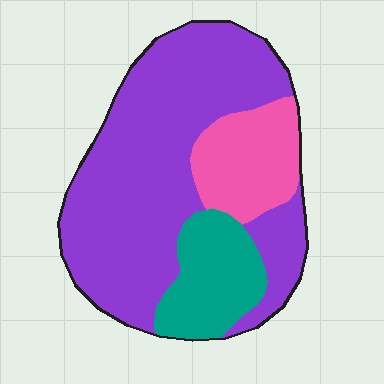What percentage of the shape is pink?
Pink takes up about one sixth (1/6) of the shape.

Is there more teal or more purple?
Purple.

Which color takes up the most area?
Purple, at roughly 65%.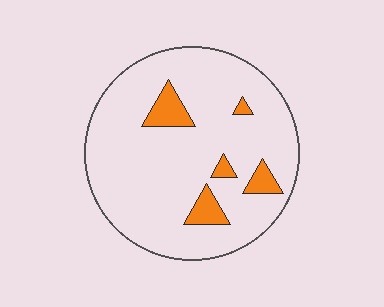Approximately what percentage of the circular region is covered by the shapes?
Approximately 10%.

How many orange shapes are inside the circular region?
5.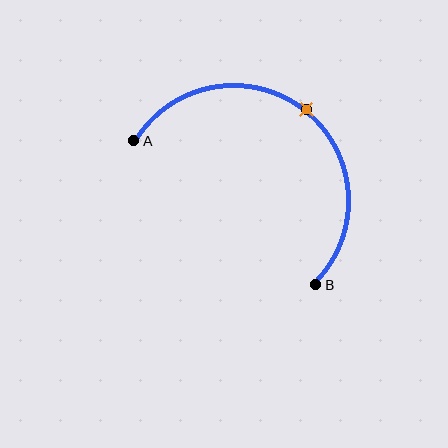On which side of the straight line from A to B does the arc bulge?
The arc bulges above and to the right of the straight line connecting A and B.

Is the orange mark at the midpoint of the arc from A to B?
Yes. The orange mark lies on the arc at equal arc-length from both A and B — it is the arc midpoint.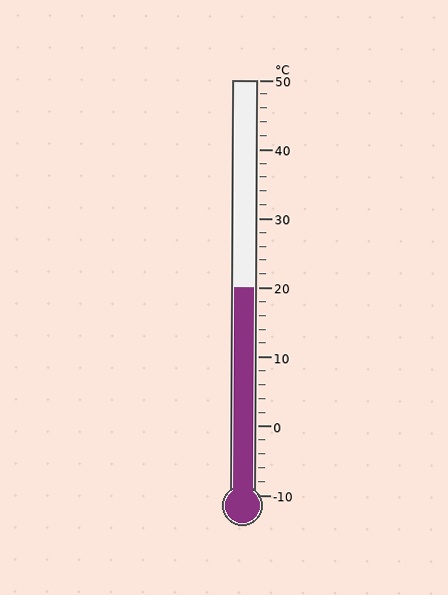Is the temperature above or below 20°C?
The temperature is at 20°C.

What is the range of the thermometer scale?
The thermometer scale ranges from -10°C to 50°C.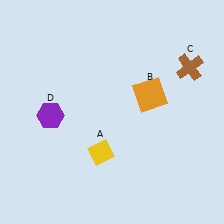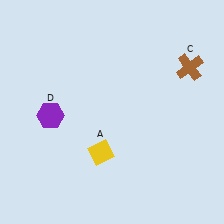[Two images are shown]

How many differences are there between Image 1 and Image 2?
There is 1 difference between the two images.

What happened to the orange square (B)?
The orange square (B) was removed in Image 2. It was in the top-right area of Image 1.